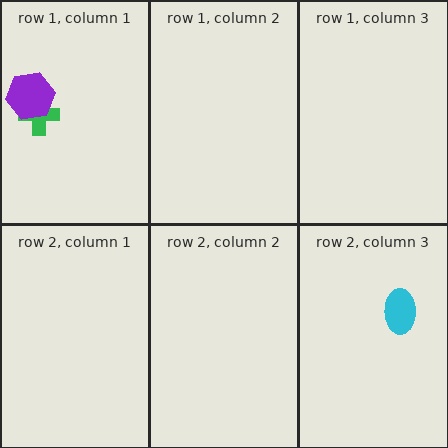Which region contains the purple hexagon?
The row 1, column 1 region.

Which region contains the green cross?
The row 1, column 1 region.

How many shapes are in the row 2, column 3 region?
1.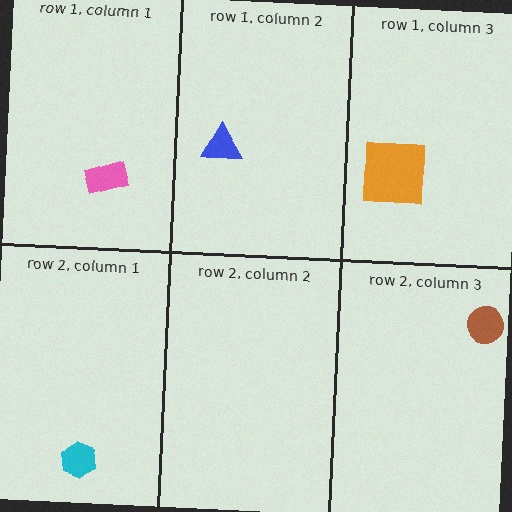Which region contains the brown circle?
The row 2, column 3 region.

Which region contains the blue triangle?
The row 1, column 2 region.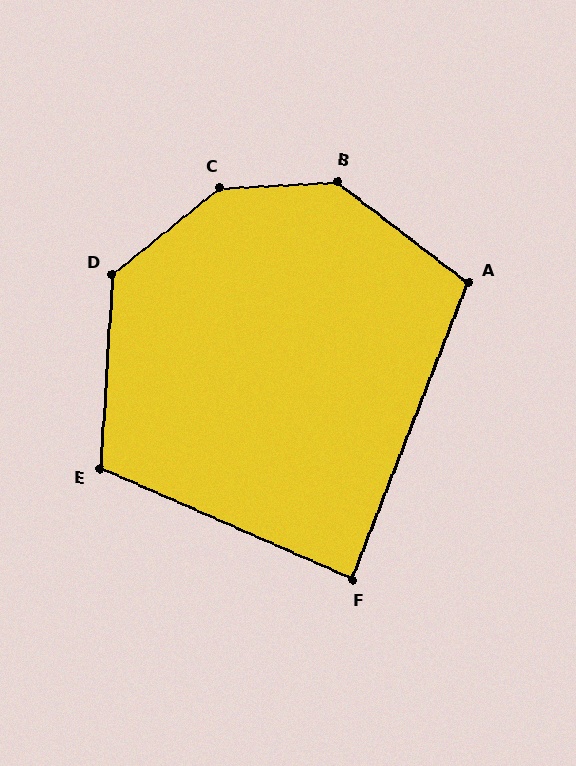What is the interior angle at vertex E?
Approximately 110 degrees (obtuse).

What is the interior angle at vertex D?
Approximately 132 degrees (obtuse).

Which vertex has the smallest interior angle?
F, at approximately 88 degrees.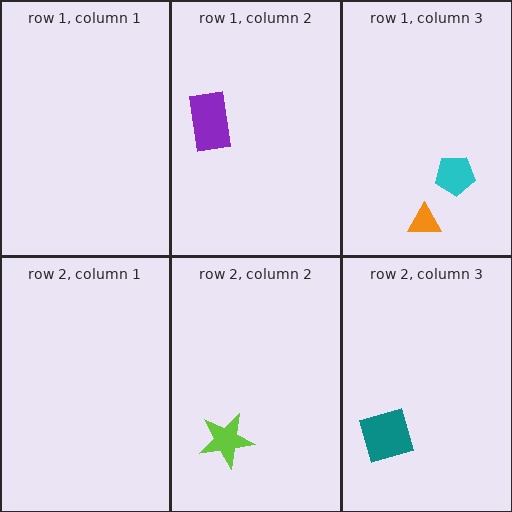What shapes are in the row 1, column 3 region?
The cyan pentagon, the orange triangle.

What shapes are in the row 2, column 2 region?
The lime star.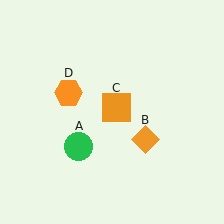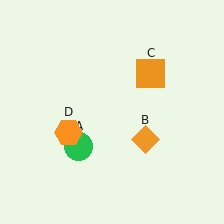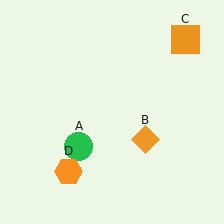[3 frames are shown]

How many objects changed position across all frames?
2 objects changed position: orange square (object C), orange hexagon (object D).